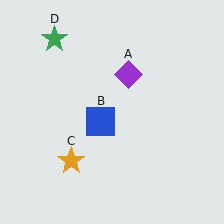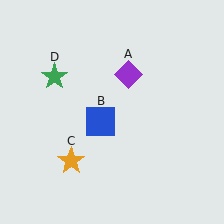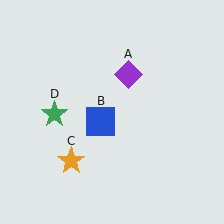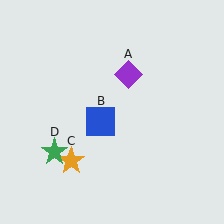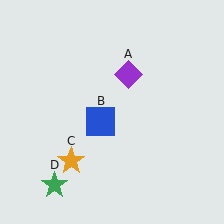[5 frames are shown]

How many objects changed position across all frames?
1 object changed position: green star (object D).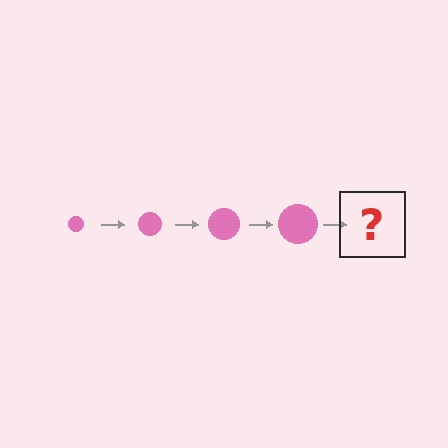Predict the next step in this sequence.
The next step is a pink circle, larger than the previous one.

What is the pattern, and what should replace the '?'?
The pattern is that the circle gets progressively larger each step. The '?' should be a pink circle, larger than the previous one.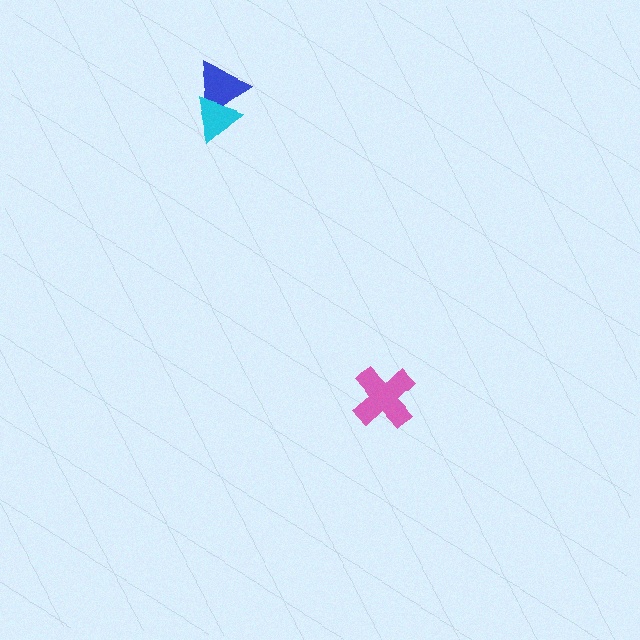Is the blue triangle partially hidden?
Yes, it is partially covered by another shape.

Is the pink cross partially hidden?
No, no other shape covers it.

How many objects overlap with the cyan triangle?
1 object overlaps with the cyan triangle.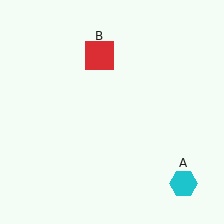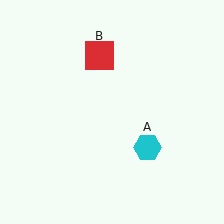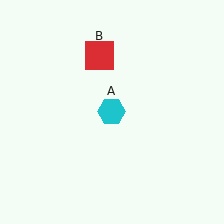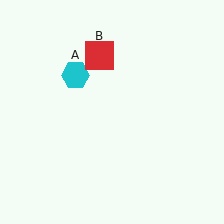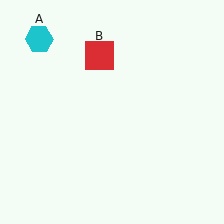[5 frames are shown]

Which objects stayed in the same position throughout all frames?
Red square (object B) remained stationary.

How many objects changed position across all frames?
1 object changed position: cyan hexagon (object A).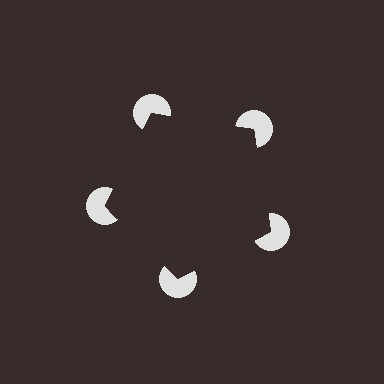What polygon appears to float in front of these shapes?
An illusory pentagon — its edges are inferred from the aligned wedge cuts in the pac-man discs, not physically drawn.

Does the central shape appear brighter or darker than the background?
It typically appears slightly darker than the background, even though no actual brightness change is drawn.